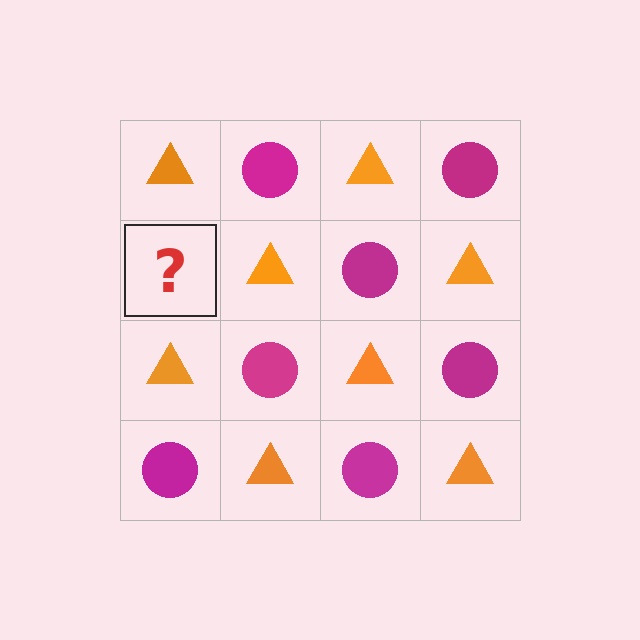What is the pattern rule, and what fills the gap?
The rule is that it alternates orange triangle and magenta circle in a checkerboard pattern. The gap should be filled with a magenta circle.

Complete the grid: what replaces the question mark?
The question mark should be replaced with a magenta circle.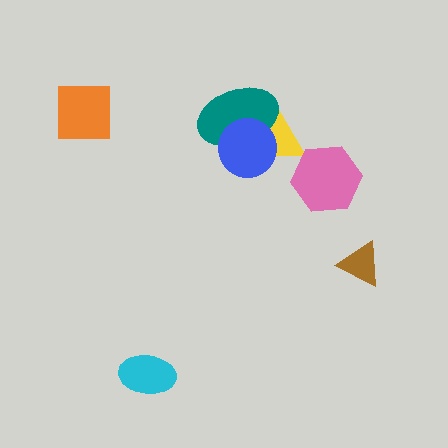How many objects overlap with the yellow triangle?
2 objects overlap with the yellow triangle.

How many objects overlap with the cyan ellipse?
0 objects overlap with the cyan ellipse.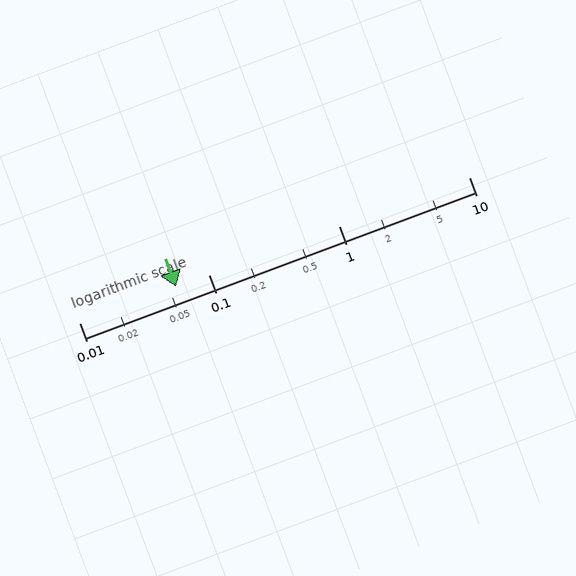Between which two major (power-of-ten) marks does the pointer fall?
The pointer is between 0.01 and 0.1.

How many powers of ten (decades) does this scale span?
The scale spans 3 decades, from 0.01 to 10.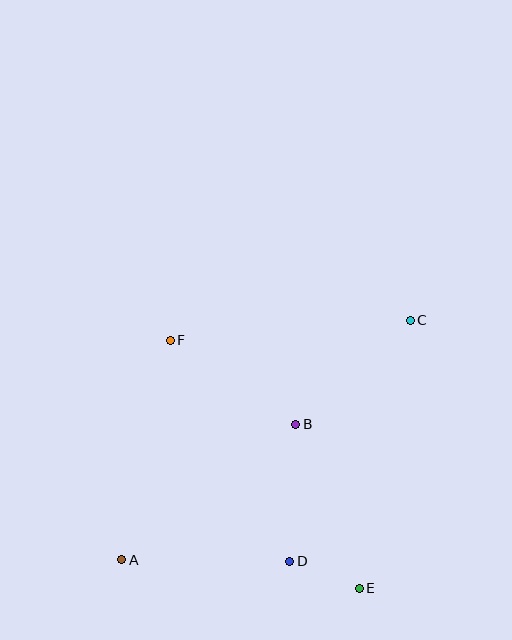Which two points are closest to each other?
Points D and E are closest to each other.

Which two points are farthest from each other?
Points A and C are farthest from each other.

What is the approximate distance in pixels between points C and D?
The distance between C and D is approximately 269 pixels.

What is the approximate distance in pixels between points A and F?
The distance between A and F is approximately 225 pixels.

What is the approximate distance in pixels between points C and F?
The distance between C and F is approximately 241 pixels.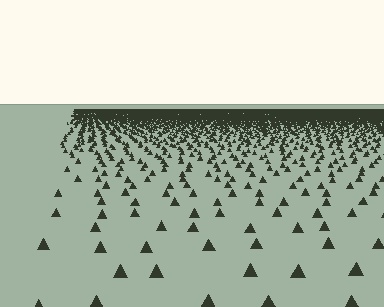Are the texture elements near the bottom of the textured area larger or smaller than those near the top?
Larger. Near the bottom, elements are closer to the viewer and appear at a bigger on-screen size.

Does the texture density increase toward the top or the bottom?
Density increases toward the top.